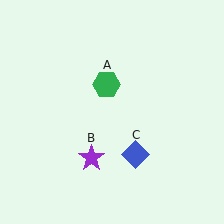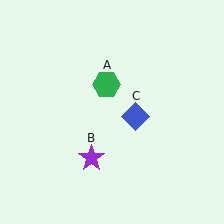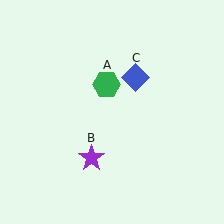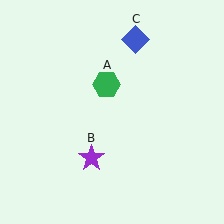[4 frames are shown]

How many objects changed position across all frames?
1 object changed position: blue diamond (object C).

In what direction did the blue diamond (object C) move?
The blue diamond (object C) moved up.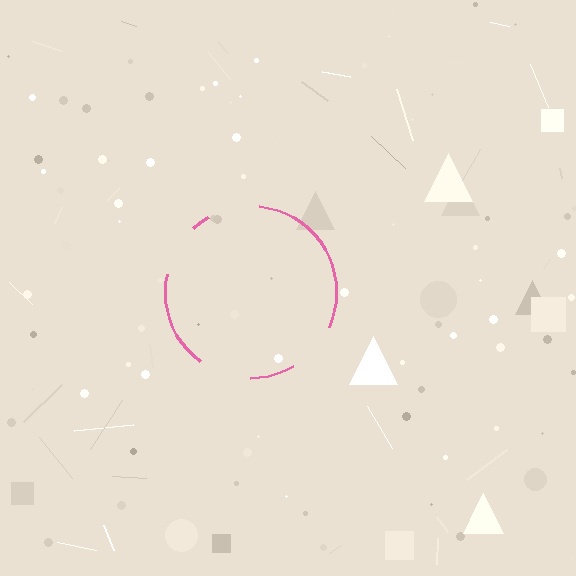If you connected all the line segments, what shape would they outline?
They would outline a circle.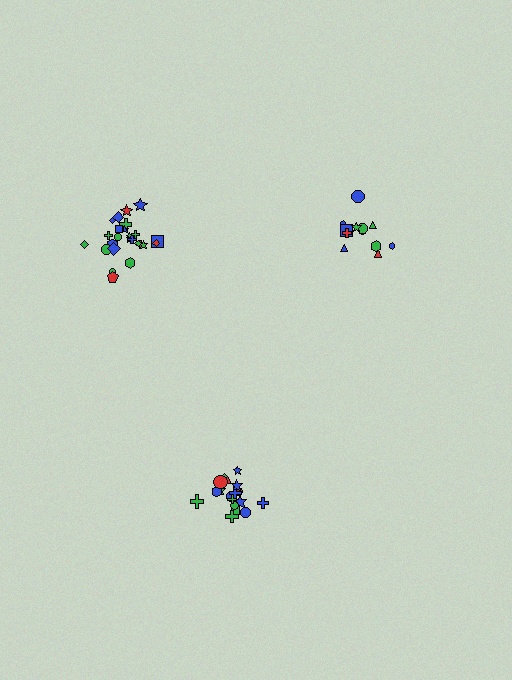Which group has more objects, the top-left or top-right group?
The top-left group.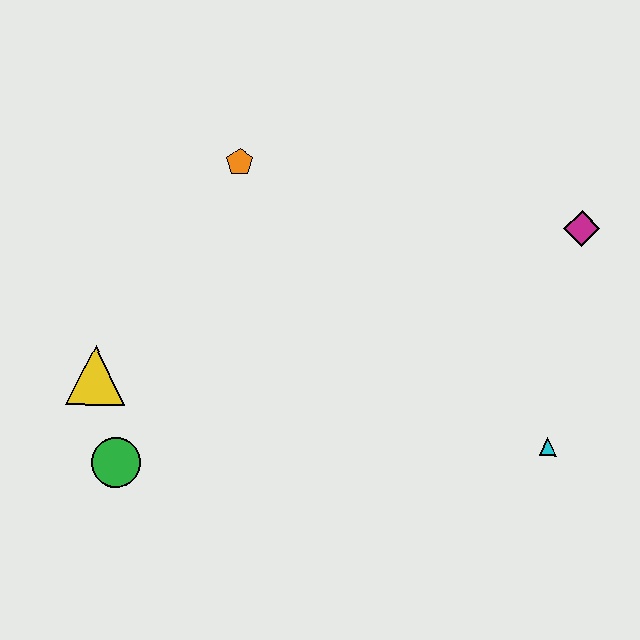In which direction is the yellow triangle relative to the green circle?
The yellow triangle is above the green circle.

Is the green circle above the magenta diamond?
No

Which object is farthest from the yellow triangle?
The magenta diamond is farthest from the yellow triangle.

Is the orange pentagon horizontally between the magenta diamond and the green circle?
Yes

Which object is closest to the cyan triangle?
The magenta diamond is closest to the cyan triangle.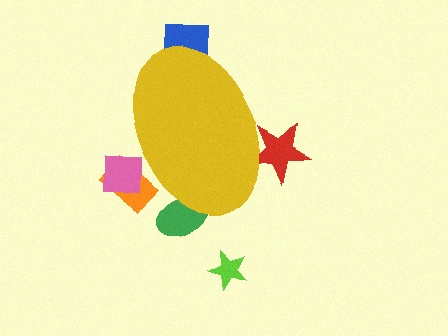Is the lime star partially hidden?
No, the lime star is fully visible.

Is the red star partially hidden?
Yes, the red star is partially hidden behind the yellow ellipse.